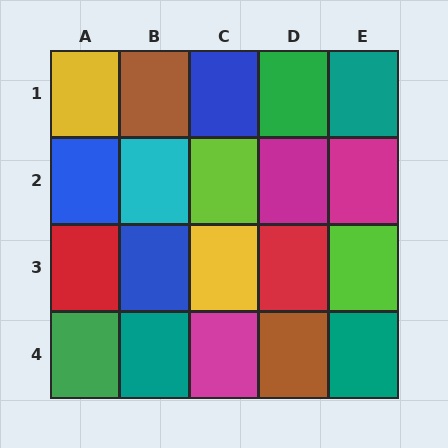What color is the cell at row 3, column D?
Red.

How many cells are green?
2 cells are green.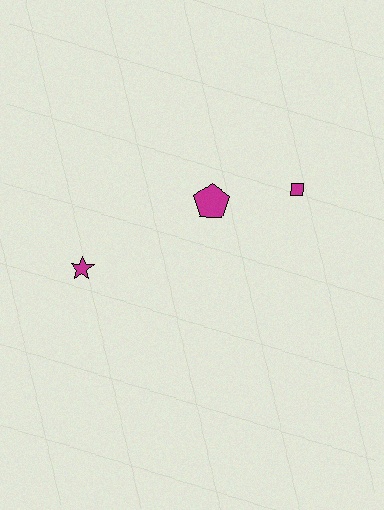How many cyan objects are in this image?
There are no cyan objects.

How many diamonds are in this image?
There are no diamonds.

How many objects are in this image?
There are 3 objects.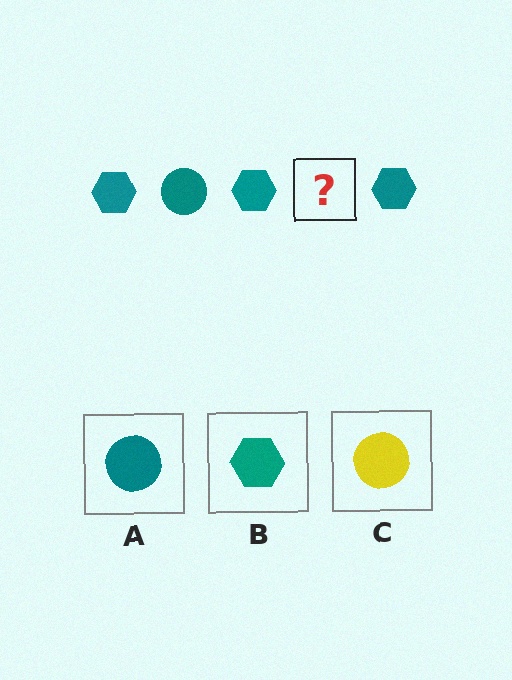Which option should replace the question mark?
Option A.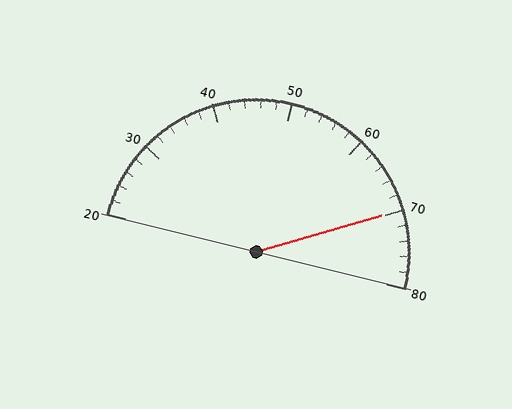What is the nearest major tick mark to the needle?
The nearest major tick mark is 70.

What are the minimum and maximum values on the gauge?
The gauge ranges from 20 to 80.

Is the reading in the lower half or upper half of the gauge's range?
The reading is in the upper half of the range (20 to 80).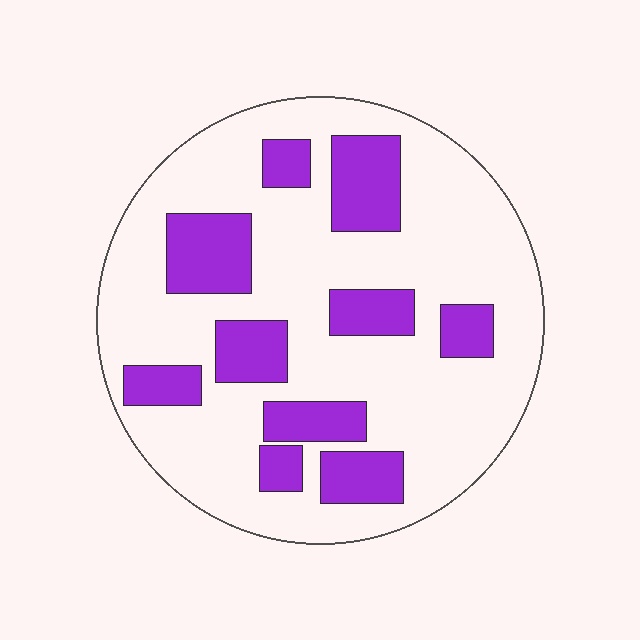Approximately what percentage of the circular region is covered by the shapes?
Approximately 25%.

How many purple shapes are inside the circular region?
10.